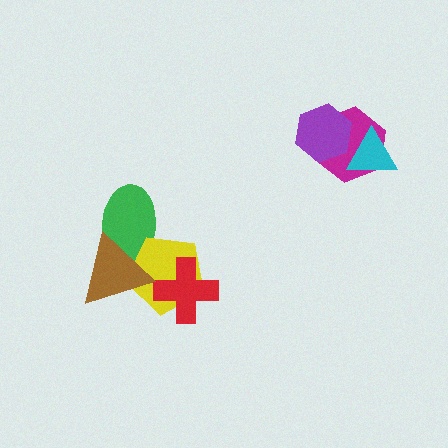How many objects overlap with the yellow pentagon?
3 objects overlap with the yellow pentagon.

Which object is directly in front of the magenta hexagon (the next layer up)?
The cyan triangle is directly in front of the magenta hexagon.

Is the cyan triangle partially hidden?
Yes, it is partially covered by another shape.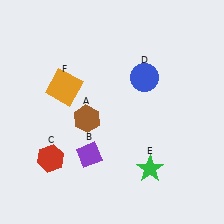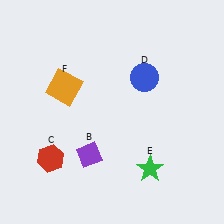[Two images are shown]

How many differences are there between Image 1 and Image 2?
There is 1 difference between the two images.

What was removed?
The brown hexagon (A) was removed in Image 2.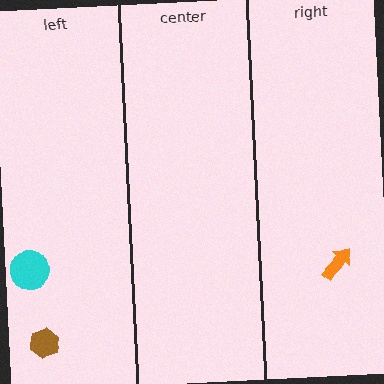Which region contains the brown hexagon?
The left region.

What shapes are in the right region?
The orange arrow.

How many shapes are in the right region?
1.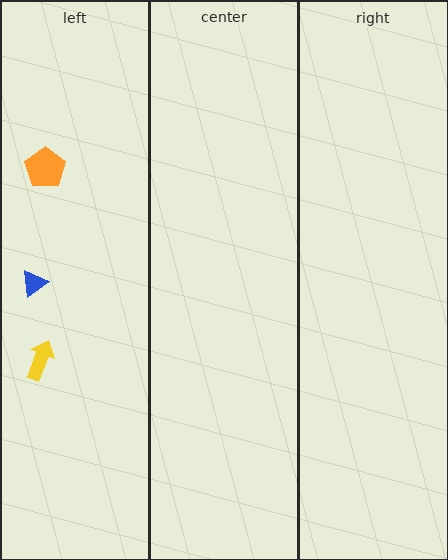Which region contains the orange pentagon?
The left region.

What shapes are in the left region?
The blue triangle, the orange pentagon, the yellow arrow.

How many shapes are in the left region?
3.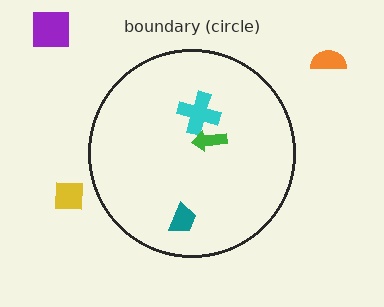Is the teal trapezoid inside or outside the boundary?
Inside.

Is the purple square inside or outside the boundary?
Outside.